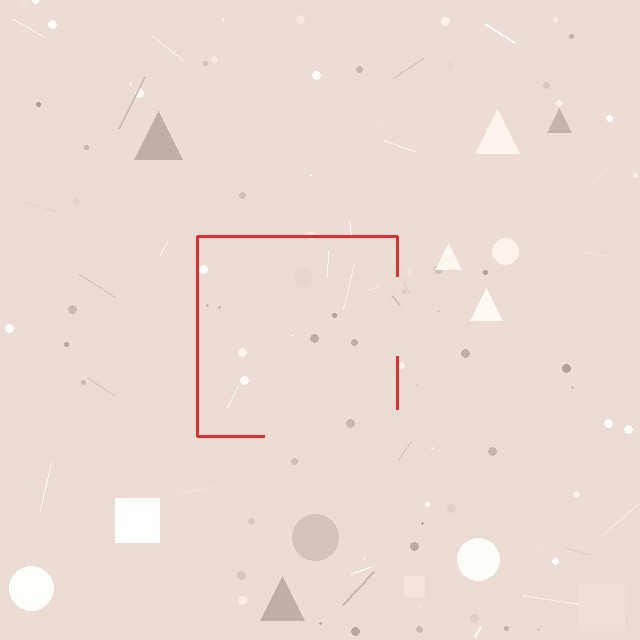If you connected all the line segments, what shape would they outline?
They would outline a square.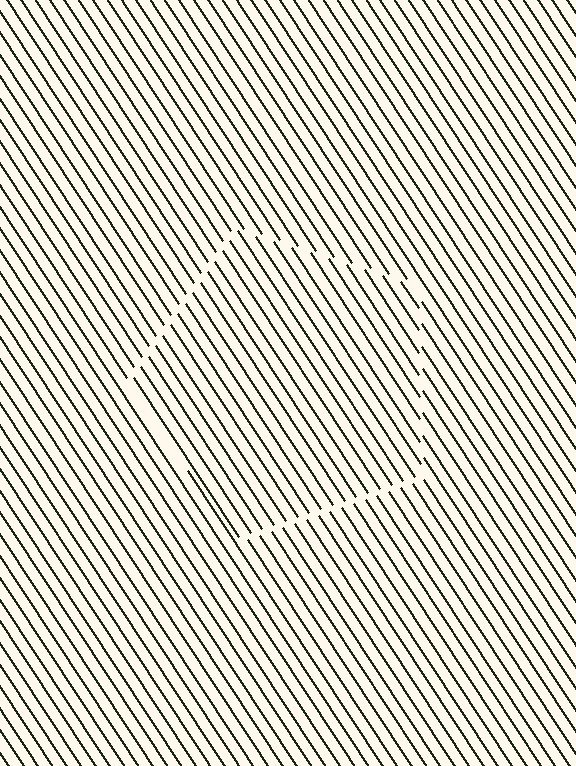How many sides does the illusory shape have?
5 sides — the line-ends trace a pentagon.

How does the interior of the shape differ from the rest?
The interior of the shape contains the same grating, shifted by half a period — the contour is defined by the phase discontinuity where line-ends from the inner and outer gratings abut.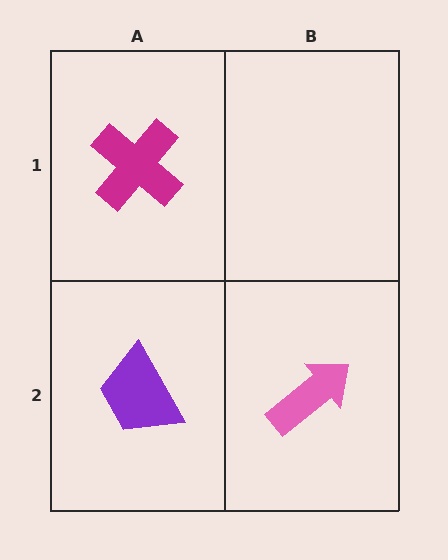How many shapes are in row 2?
2 shapes.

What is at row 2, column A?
A purple trapezoid.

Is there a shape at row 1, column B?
No, that cell is empty.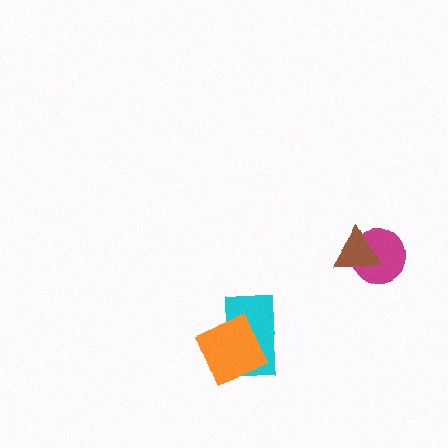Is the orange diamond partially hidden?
No, no other shape covers it.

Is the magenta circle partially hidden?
Yes, it is partially covered by another shape.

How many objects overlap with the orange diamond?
1 object overlaps with the orange diamond.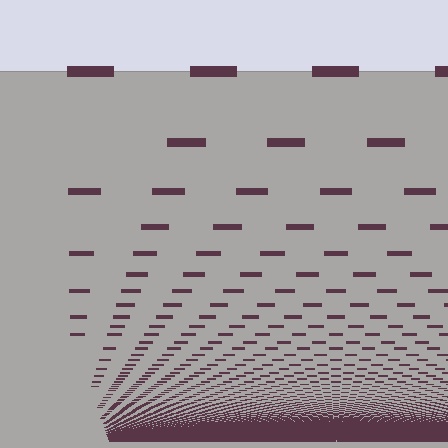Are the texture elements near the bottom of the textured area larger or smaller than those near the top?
Smaller. The gradient is inverted — elements near the bottom are smaller and denser.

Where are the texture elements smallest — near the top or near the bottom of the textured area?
Near the bottom.